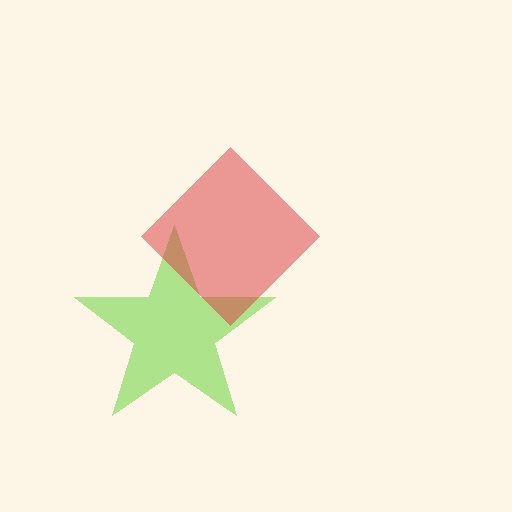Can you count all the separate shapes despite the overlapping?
Yes, there are 2 separate shapes.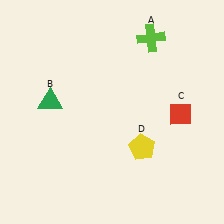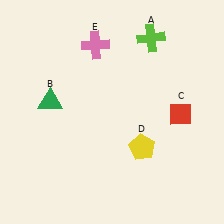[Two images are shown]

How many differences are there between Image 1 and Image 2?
There is 1 difference between the two images.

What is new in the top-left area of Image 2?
A pink cross (E) was added in the top-left area of Image 2.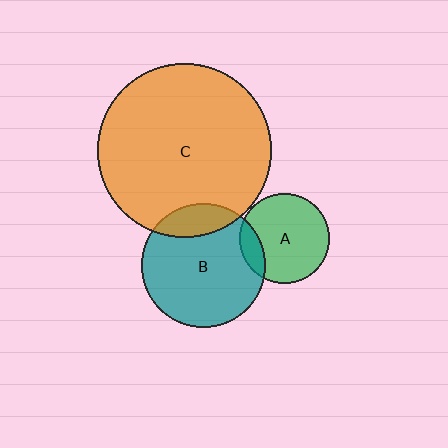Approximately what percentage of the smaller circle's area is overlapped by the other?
Approximately 15%.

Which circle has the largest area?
Circle C (orange).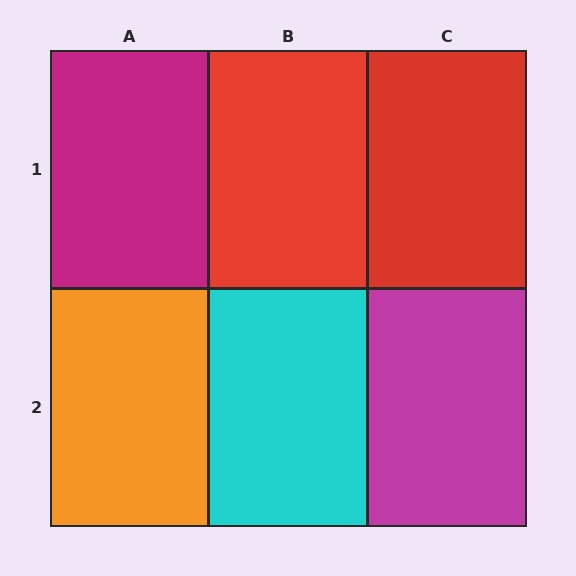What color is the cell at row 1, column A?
Magenta.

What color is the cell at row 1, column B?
Red.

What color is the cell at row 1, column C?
Red.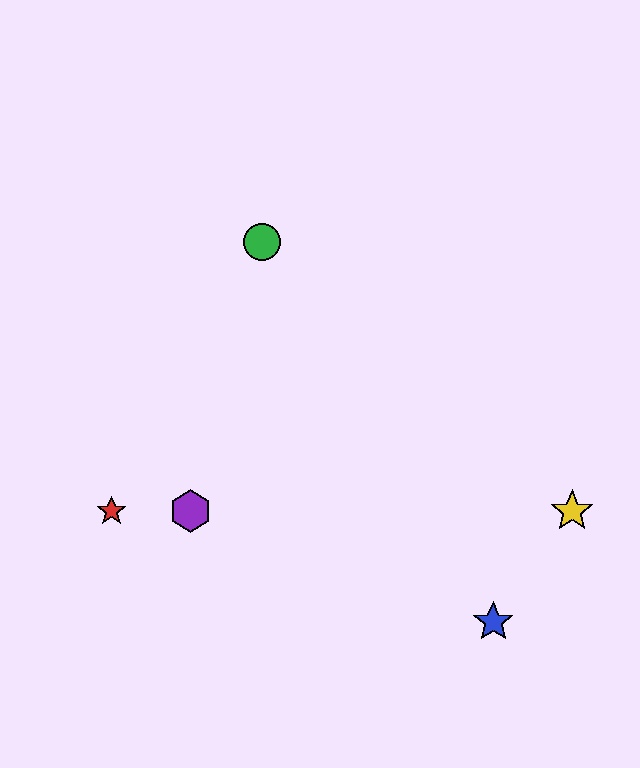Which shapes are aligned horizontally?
The red star, the yellow star, the purple hexagon are aligned horizontally.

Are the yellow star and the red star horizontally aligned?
Yes, both are at y≈511.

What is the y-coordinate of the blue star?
The blue star is at y≈622.